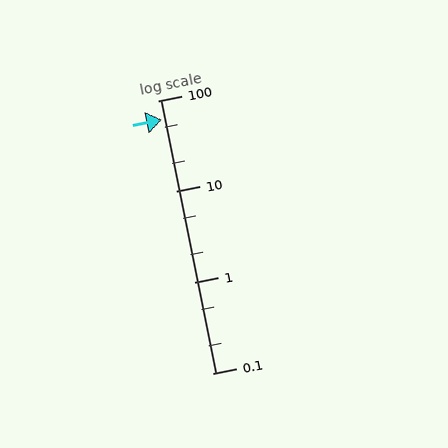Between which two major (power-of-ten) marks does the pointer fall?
The pointer is between 10 and 100.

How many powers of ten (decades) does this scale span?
The scale spans 3 decades, from 0.1 to 100.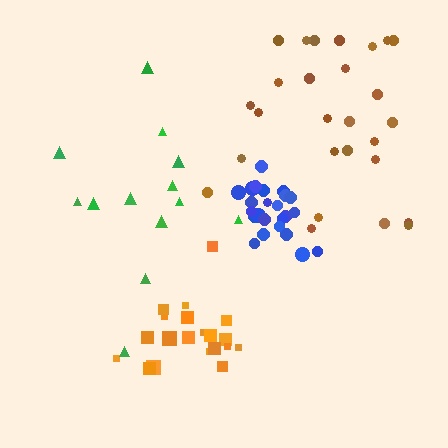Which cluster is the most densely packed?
Blue.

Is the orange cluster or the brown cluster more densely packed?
Orange.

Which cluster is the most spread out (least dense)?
Green.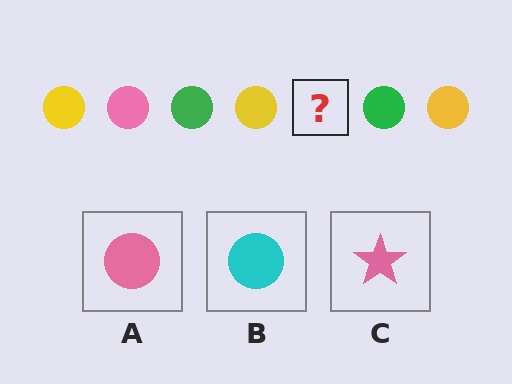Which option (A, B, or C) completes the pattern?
A.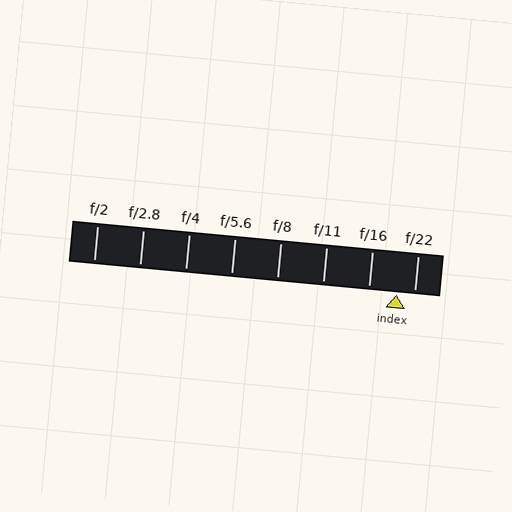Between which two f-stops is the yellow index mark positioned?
The index mark is between f/16 and f/22.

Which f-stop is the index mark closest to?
The index mark is closest to f/22.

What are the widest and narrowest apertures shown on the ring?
The widest aperture shown is f/2 and the narrowest is f/22.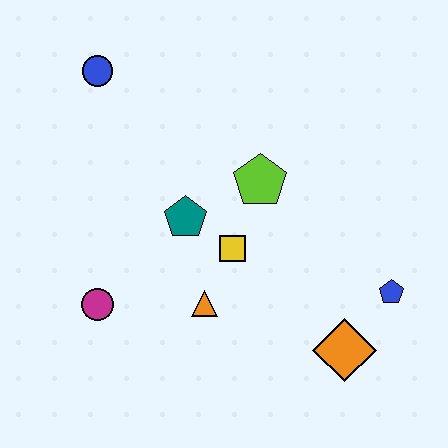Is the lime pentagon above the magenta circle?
Yes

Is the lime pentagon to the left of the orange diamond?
Yes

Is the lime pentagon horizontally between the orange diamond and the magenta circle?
Yes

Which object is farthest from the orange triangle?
The blue circle is farthest from the orange triangle.